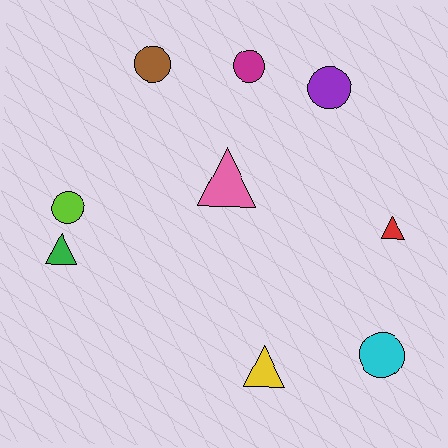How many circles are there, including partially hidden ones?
There are 5 circles.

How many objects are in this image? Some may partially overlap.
There are 9 objects.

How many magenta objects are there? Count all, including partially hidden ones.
There is 1 magenta object.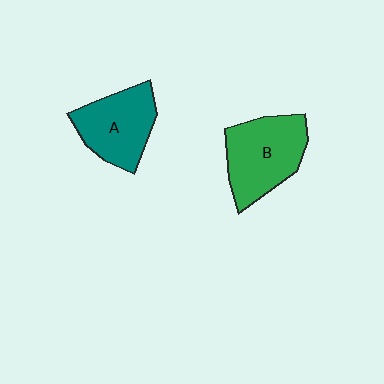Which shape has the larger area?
Shape B (green).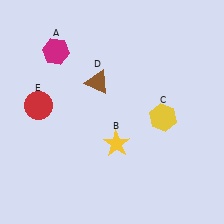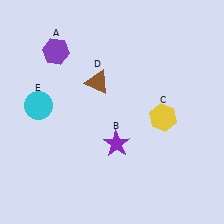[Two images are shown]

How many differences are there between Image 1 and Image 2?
There are 3 differences between the two images.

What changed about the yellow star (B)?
In Image 1, B is yellow. In Image 2, it changed to purple.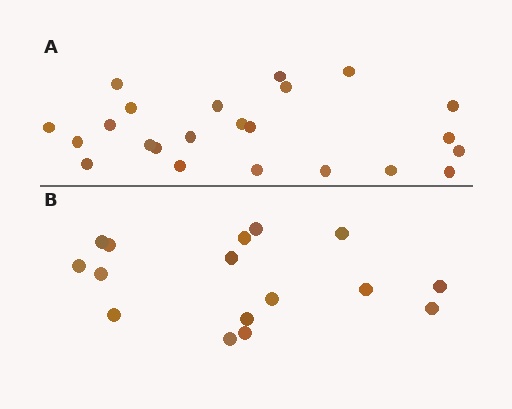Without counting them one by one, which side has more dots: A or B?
Region A (the top region) has more dots.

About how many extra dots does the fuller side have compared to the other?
Region A has roughly 8 or so more dots than region B.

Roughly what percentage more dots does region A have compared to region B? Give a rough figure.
About 45% more.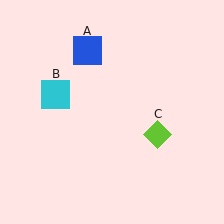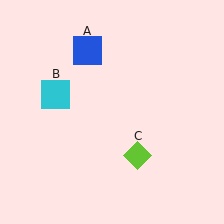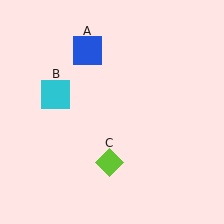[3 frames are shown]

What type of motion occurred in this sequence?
The lime diamond (object C) rotated clockwise around the center of the scene.